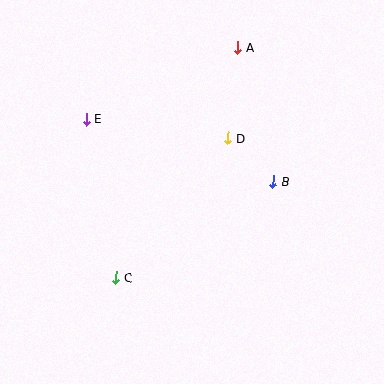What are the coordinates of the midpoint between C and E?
The midpoint between C and E is at (101, 198).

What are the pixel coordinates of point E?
Point E is at (86, 119).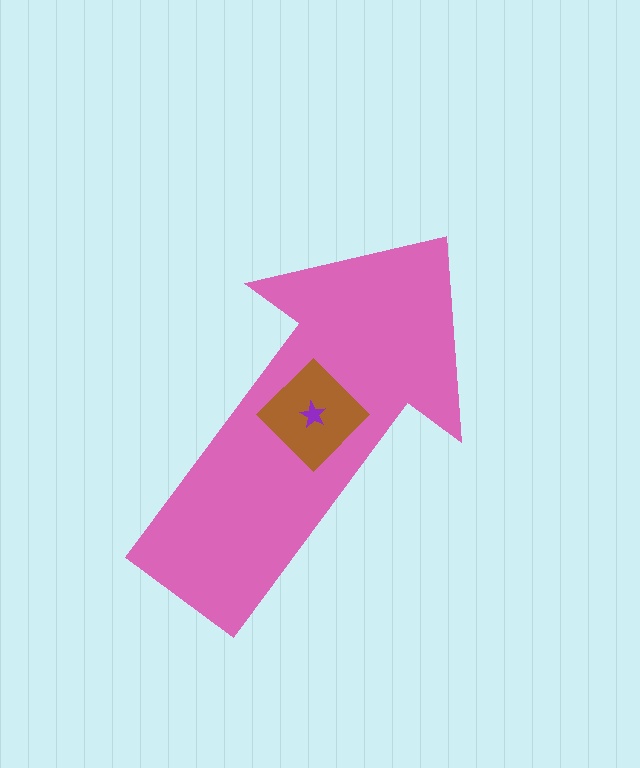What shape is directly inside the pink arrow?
The brown diamond.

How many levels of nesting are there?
3.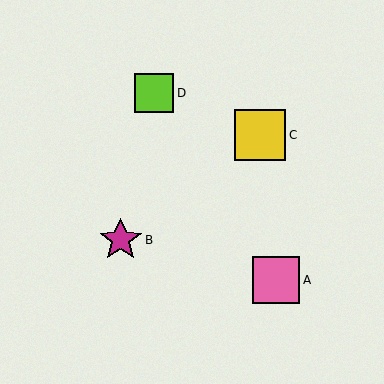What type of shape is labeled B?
Shape B is a magenta star.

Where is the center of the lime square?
The center of the lime square is at (154, 93).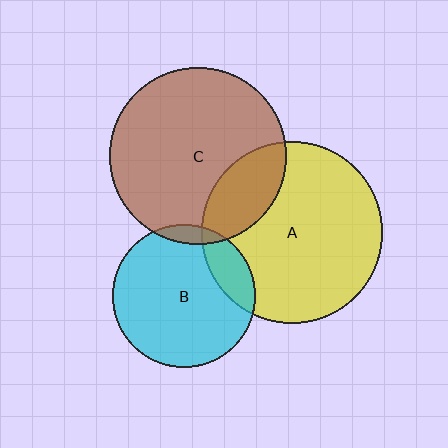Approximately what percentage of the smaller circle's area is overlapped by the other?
Approximately 15%.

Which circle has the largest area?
Circle A (yellow).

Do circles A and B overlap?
Yes.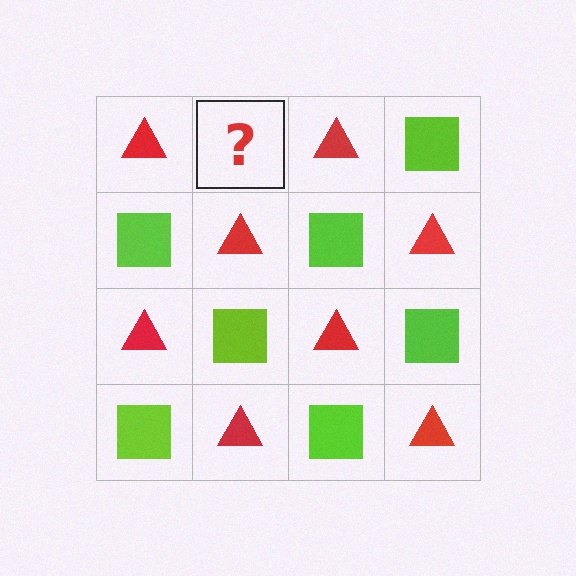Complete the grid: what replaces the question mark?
The question mark should be replaced with a lime square.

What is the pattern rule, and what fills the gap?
The rule is that it alternates red triangle and lime square in a checkerboard pattern. The gap should be filled with a lime square.